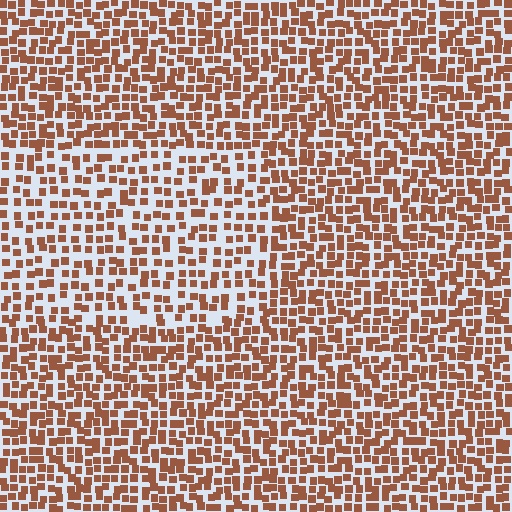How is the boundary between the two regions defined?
The boundary is defined by a change in element density (approximately 1.6x ratio). All elements are the same color, size, and shape.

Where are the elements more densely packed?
The elements are more densely packed outside the rectangle boundary.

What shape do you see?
I see a rectangle.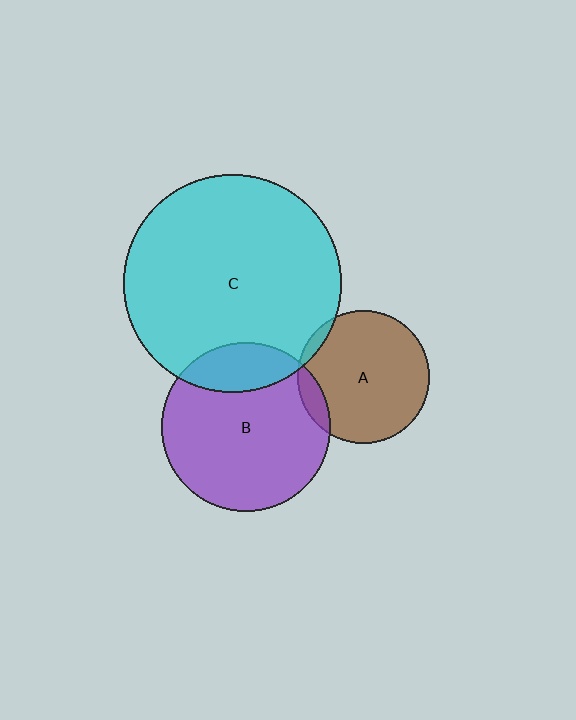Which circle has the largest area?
Circle C (cyan).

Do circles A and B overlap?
Yes.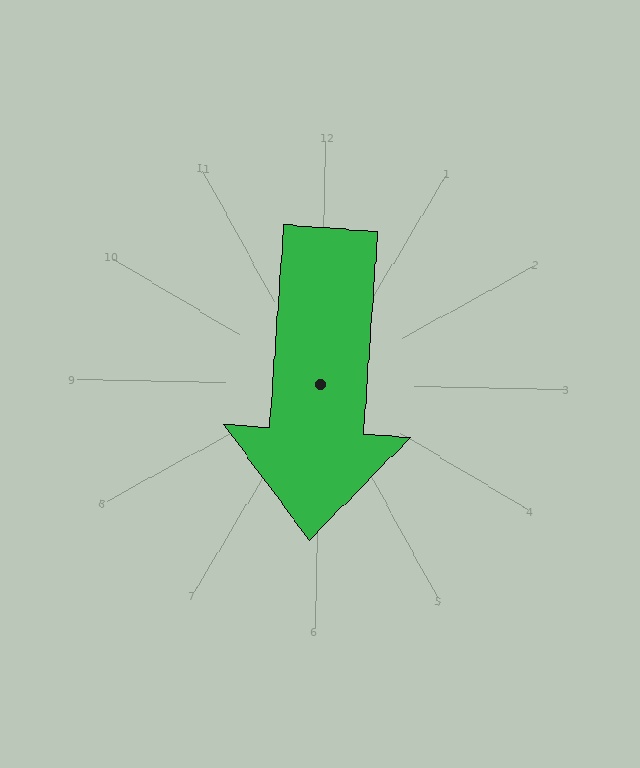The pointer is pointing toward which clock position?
Roughly 6 o'clock.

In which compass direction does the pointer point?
South.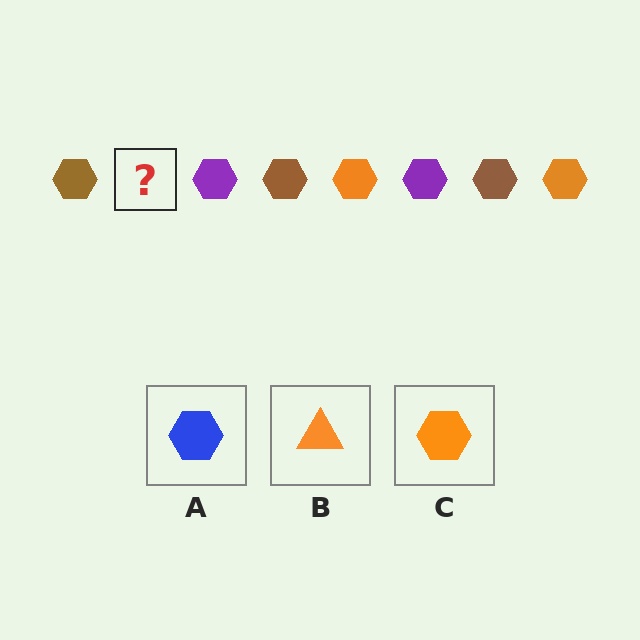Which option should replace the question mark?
Option C.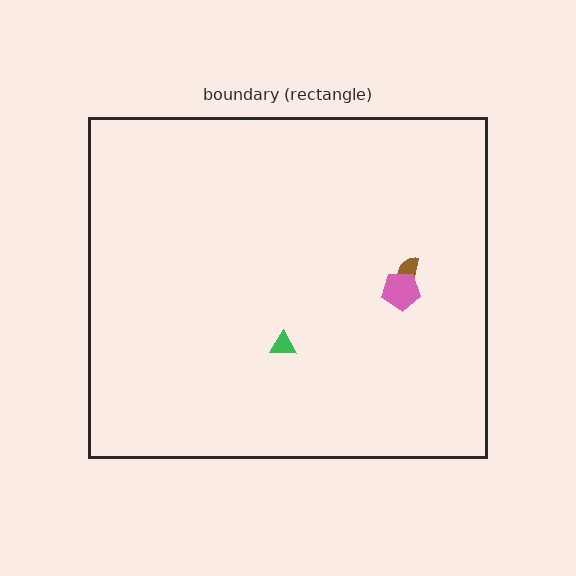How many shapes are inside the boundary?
3 inside, 0 outside.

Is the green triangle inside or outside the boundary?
Inside.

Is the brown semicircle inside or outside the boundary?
Inside.